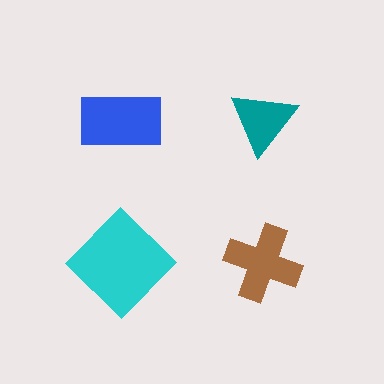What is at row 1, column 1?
A blue rectangle.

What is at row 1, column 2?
A teal triangle.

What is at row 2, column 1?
A cyan diamond.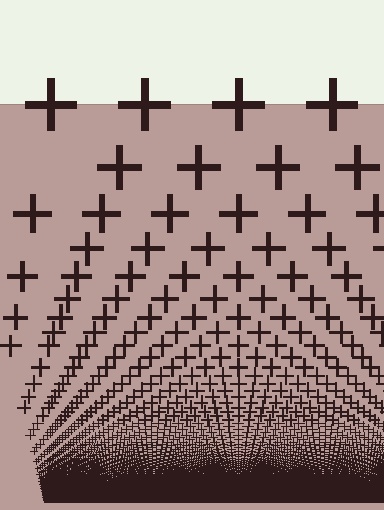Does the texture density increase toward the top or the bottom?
Density increases toward the bottom.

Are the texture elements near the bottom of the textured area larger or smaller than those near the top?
Smaller. The gradient is inverted — elements near the bottom are smaller and denser.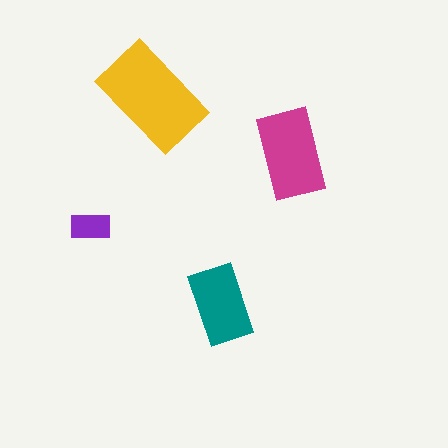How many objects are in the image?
There are 4 objects in the image.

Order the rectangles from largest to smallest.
the yellow one, the magenta one, the teal one, the purple one.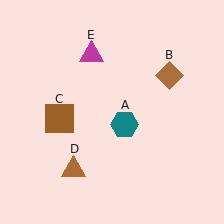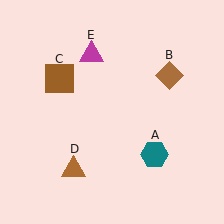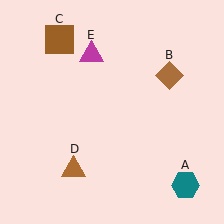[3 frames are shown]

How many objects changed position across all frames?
2 objects changed position: teal hexagon (object A), brown square (object C).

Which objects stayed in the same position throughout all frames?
Brown diamond (object B) and brown triangle (object D) and magenta triangle (object E) remained stationary.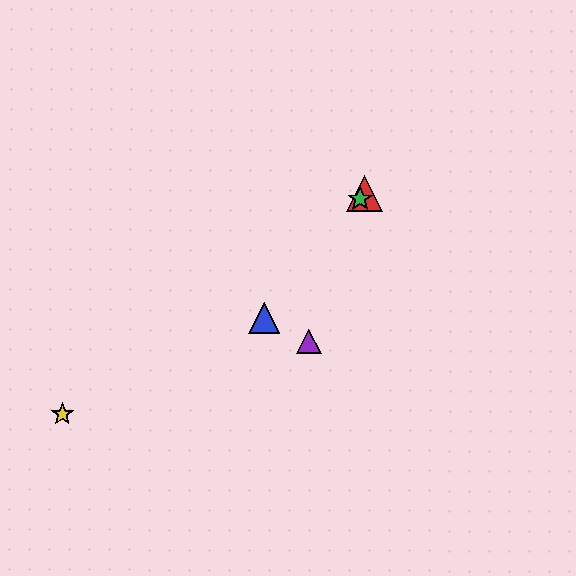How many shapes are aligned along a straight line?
3 shapes (the red triangle, the blue triangle, the green star) are aligned along a straight line.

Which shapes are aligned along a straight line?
The red triangle, the blue triangle, the green star are aligned along a straight line.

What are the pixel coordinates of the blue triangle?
The blue triangle is at (264, 318).